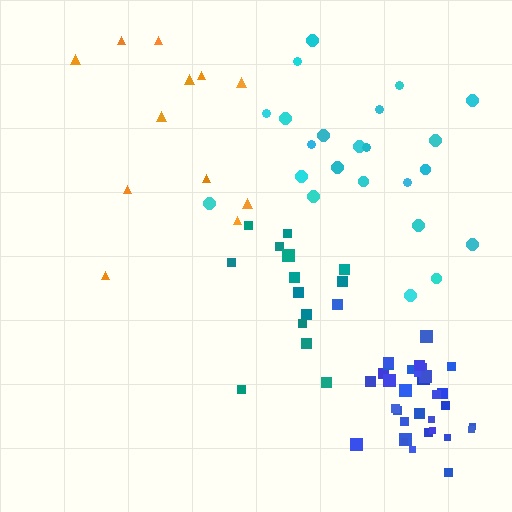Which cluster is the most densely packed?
Blue.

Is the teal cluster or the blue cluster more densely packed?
Blue.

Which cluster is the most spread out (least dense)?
Orange.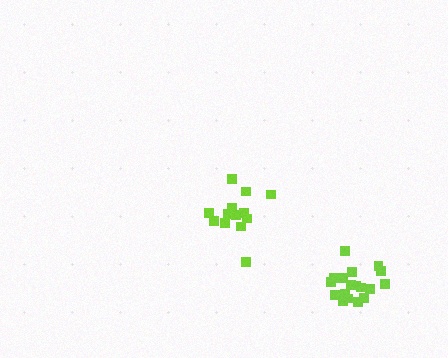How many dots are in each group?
Group 1: 18 dots, Group 2: 13 dots (31 total).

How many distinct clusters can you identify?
There are 2 distinct clusters.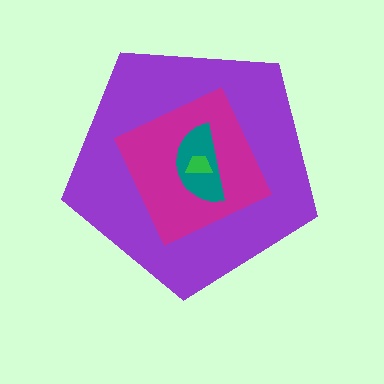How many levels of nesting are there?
4.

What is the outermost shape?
The purple pentagon.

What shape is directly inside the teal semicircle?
The green trapezoid.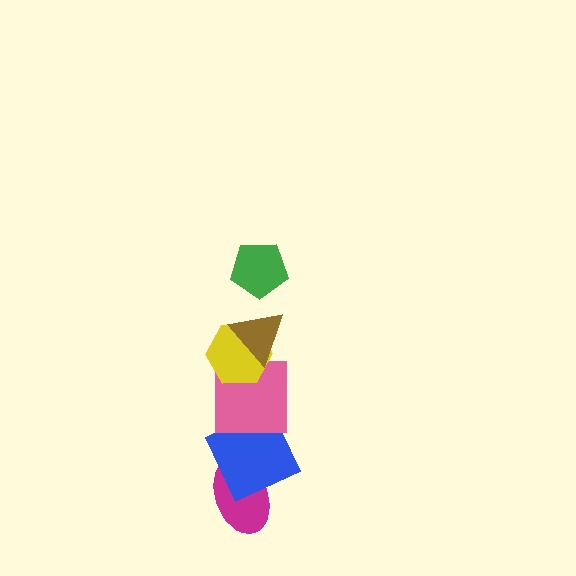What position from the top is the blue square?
The blue square is 5th from the top.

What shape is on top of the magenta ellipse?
The blue square is on top of the magenta ellipse.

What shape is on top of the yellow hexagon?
The brown triangle is on top of the yellow hexagon.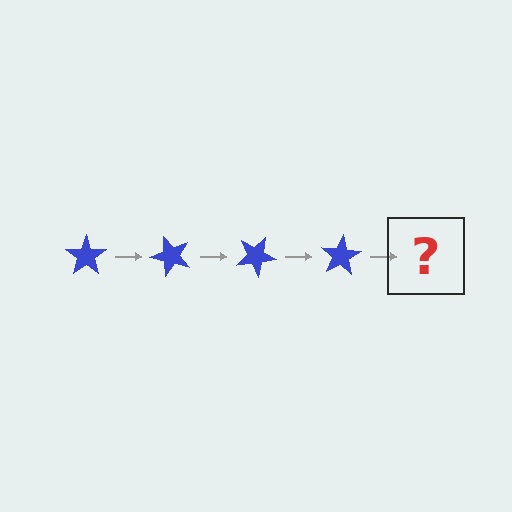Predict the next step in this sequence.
The next step is a blue star rotated 200 degrees.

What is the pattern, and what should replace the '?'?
The pattern is that the star rotates 50 degrees each step. The '?' should be a blue star rotated 200 degrees.